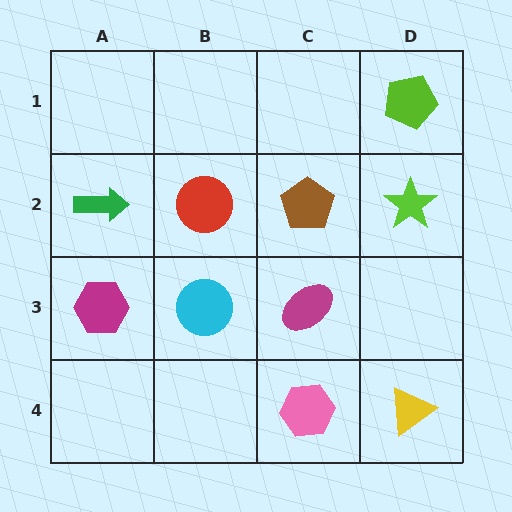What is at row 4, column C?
A pink hexagon.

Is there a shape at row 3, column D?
No, that cell is empty.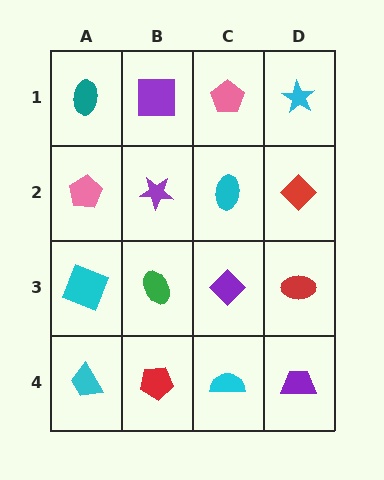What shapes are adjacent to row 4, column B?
A green ellipse (row 3, column B), a cyan trapezoid (row 4, column A), a cyan semicircle (row 4, column C).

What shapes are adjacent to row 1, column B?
A purple star (row 2, column B), a teal ellipse (row 1, column A), a pink pentagon (row 1, column C).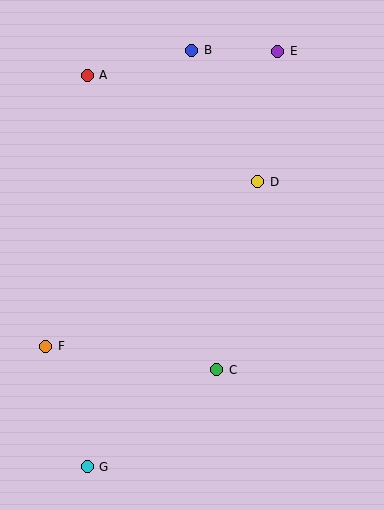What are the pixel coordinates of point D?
Point D is at (258, 182).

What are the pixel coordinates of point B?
Point B is at (192, 50).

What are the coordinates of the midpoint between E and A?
The midpoint between E and A is at (182, 63).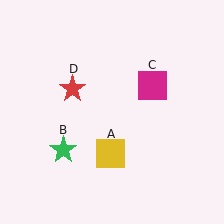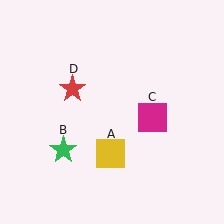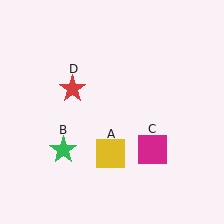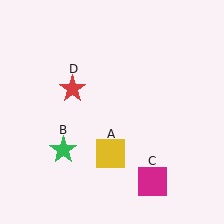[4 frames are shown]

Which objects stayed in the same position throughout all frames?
Yellow square (object A) and green star (object B) and red star (object D) remained stationary.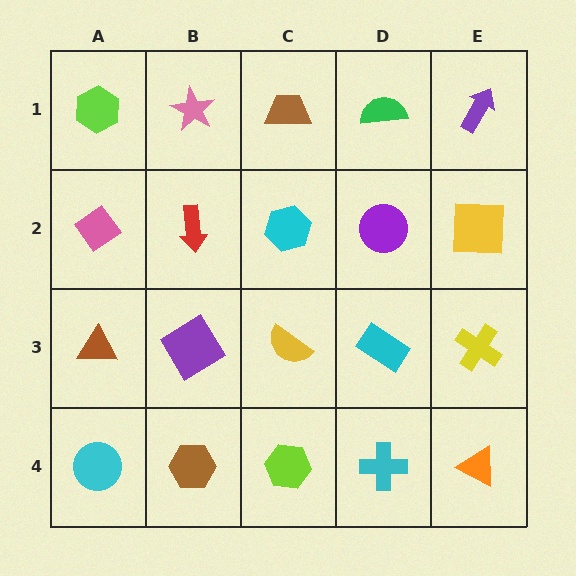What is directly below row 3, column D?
A cyan cross.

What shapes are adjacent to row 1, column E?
A yellow square (row 2, column E), a green semicircle (row 1, column D).